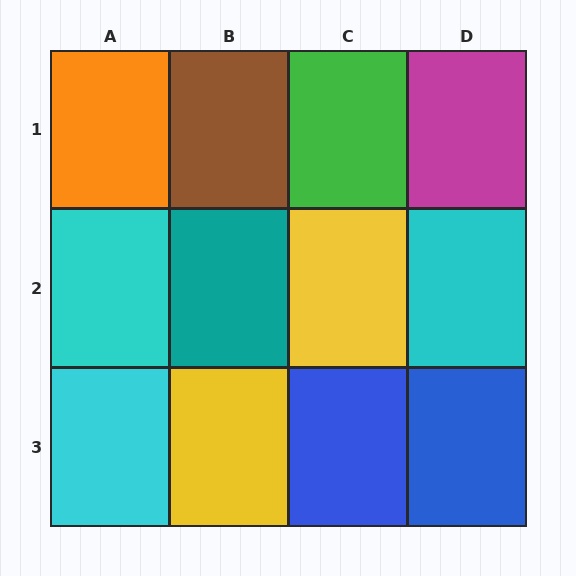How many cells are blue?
2 cells are blue.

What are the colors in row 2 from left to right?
Cyan, teal, yellow, cyan.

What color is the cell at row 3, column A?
Cyan.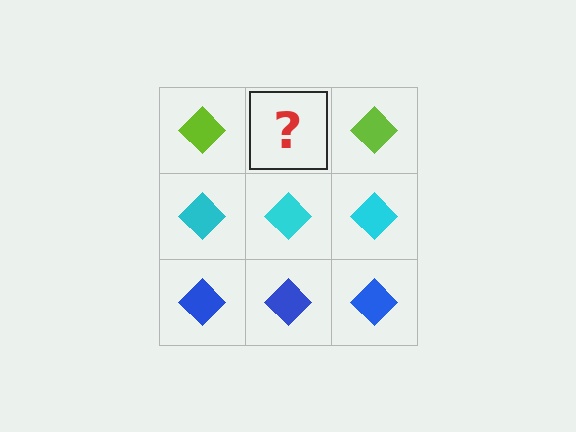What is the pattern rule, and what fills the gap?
The rule is that each row has a consistent color. The gap should be filled with a lime diamond.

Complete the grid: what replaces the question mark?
The question mark should be replaced with a lime diamond.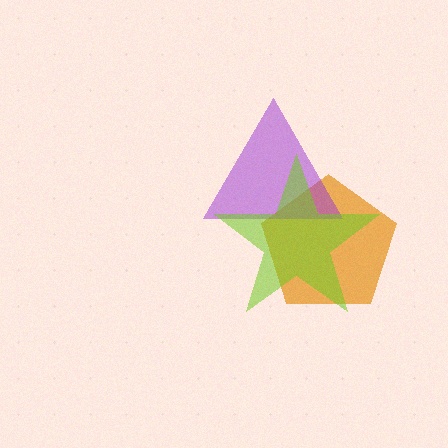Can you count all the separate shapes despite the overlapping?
Yes, there are 3 separate shapes.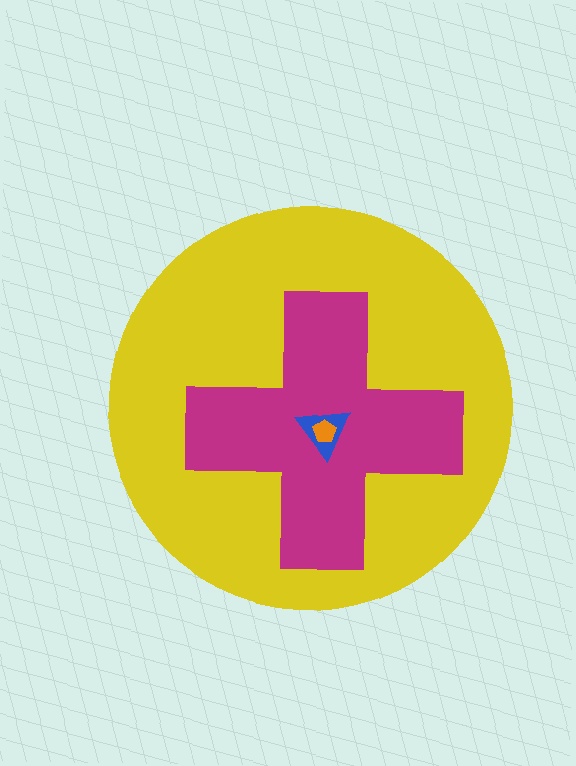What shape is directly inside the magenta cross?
The blue triangle.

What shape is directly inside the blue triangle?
The orange pentagon.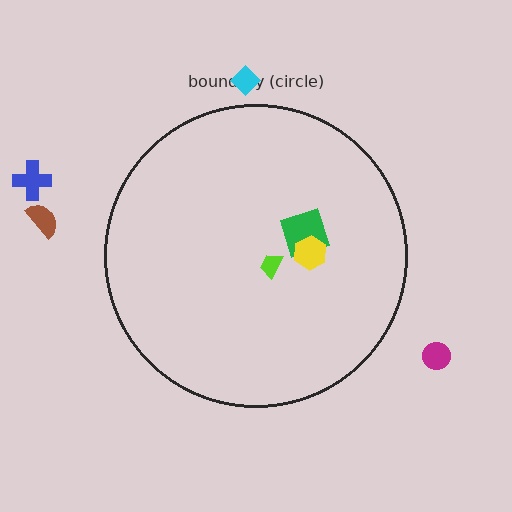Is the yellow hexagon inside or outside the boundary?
Inside.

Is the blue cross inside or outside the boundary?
Outside.